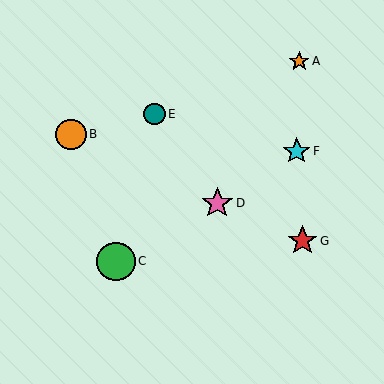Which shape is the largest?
The green circle (labeled C) is the largest.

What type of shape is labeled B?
Shape B is an orange circle.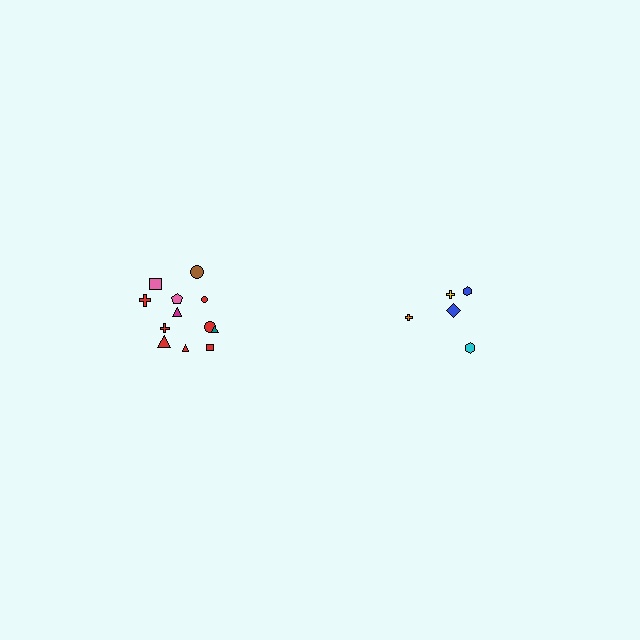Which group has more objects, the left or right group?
The left group.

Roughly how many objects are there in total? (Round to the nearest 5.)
Roughly 15 objects in total.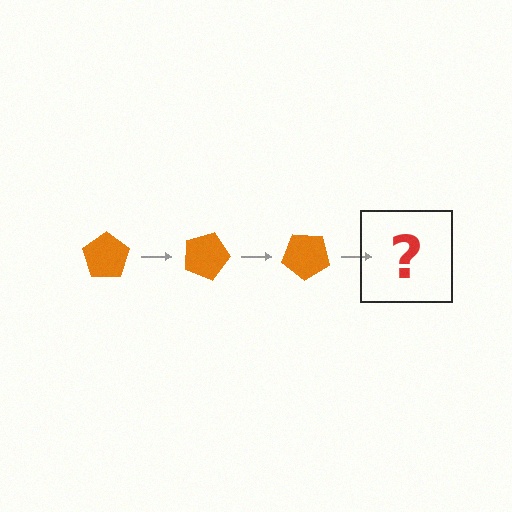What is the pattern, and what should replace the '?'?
The pattern is that the pentagon rotates 20 degrees each step. The '?' should be an orange pentagon rotated 60 degrees.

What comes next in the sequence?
The next element should be an orange pentagon rotated 60 degrees.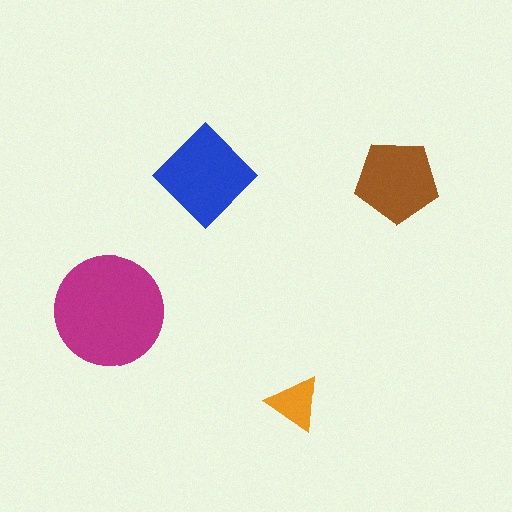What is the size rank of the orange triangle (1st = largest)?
4th.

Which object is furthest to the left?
The magenta circle is leftmost.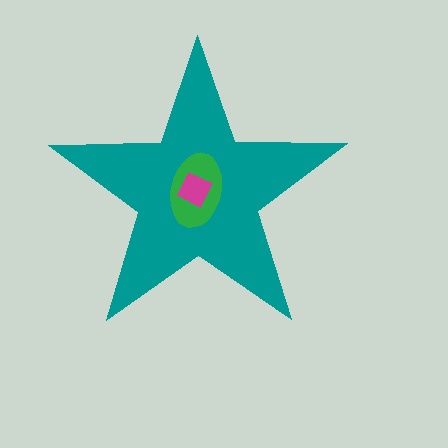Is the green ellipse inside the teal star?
Yes.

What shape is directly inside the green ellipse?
The magenta square.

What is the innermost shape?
The magenta square.